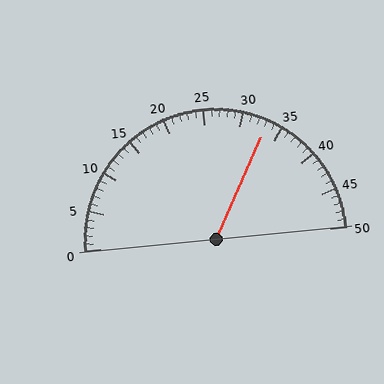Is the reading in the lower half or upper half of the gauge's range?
The reading is in the upper half of the range (0 to 50).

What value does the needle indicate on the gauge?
The needle indicates approximately 33.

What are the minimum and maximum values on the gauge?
The gauge ranges from 0 to 50.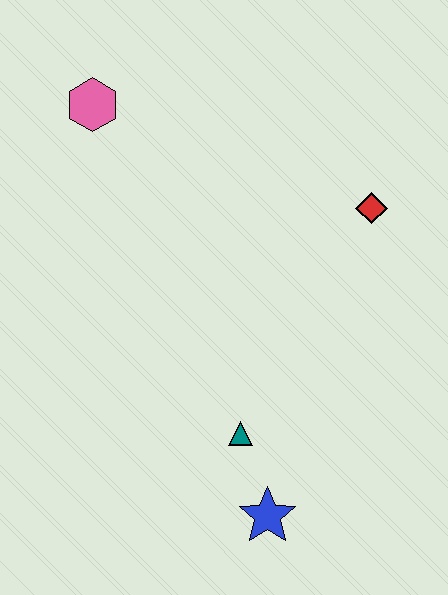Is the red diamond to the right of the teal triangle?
Yes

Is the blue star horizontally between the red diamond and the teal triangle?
Yes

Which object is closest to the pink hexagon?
The red diamond is closest to the pink hexagon.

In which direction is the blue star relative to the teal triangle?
The blue star is below the teal triangle.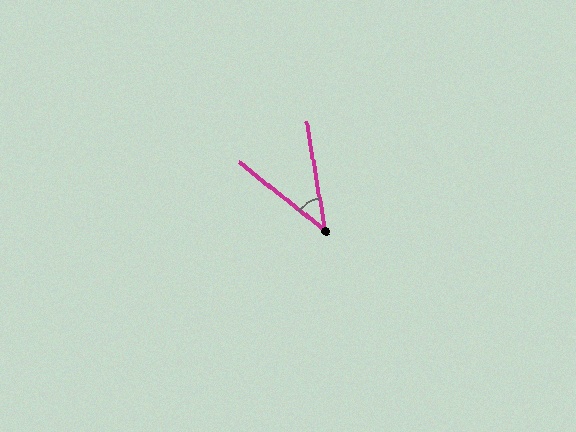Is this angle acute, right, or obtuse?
It is acute.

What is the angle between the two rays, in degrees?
Approximately 41 degrees.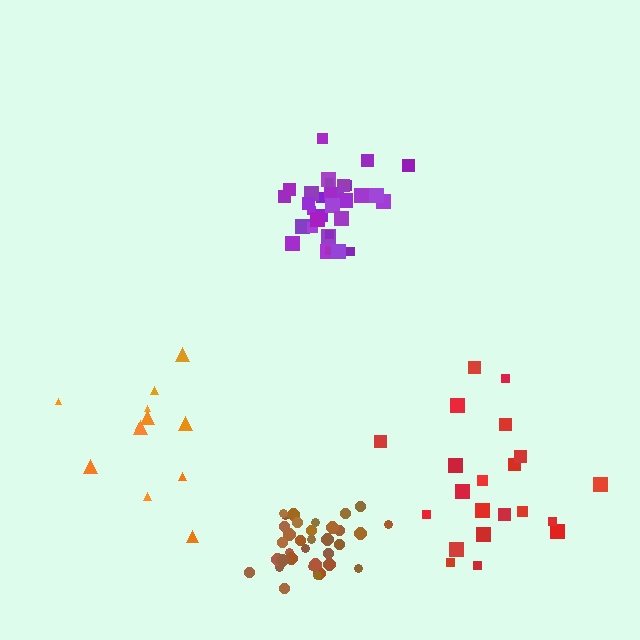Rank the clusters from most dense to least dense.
brown, purple, red, orange.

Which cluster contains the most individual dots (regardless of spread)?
Brown (34).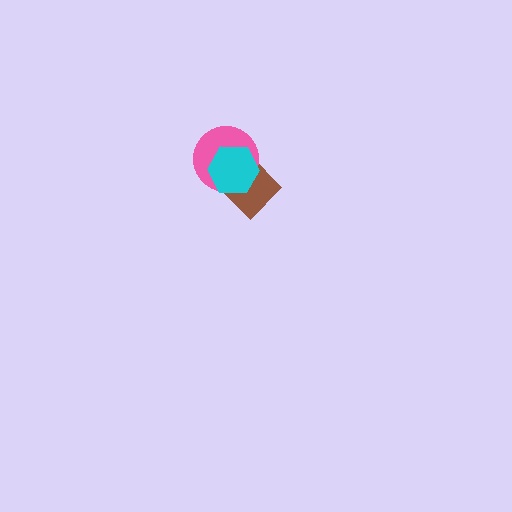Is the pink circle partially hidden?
Yes, it is partially covered by another shape.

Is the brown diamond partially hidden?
Yes, it is partially covered by another shape.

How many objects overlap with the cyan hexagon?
2 objects overlap with the cyan hexagon.